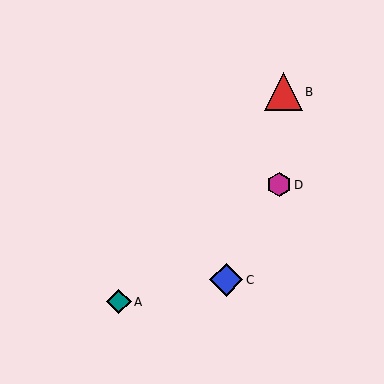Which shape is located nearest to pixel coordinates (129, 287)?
The teal diamond (labeled A) at (119, 302) is nearest to that location.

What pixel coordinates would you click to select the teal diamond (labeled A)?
Click at (119, 302) to select the teal diamond A.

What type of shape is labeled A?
Shape A is a teal diamond.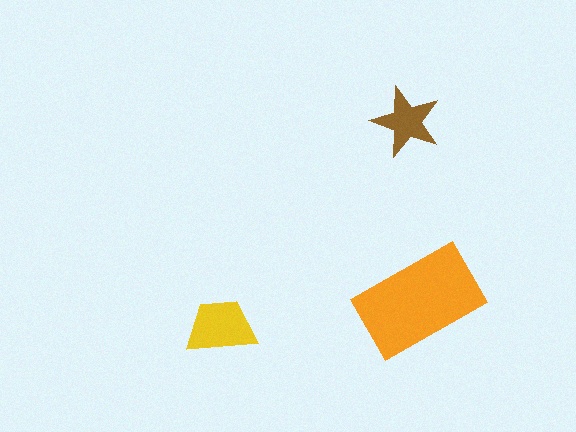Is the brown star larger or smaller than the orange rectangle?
Smaller.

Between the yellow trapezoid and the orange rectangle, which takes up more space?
The orange rectangle.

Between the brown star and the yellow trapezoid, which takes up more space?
The yellow trapezoid.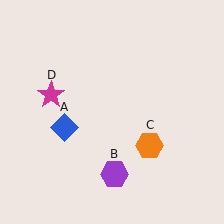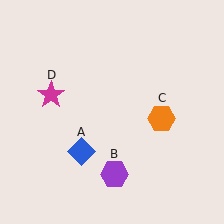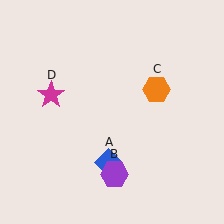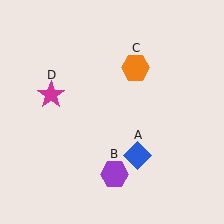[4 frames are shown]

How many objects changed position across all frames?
2 objects changed position: blue diamond (object A), orange hexagon (object C).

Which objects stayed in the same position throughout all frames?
Purple hexagon (object B) and magenta star (object D) remained stationary.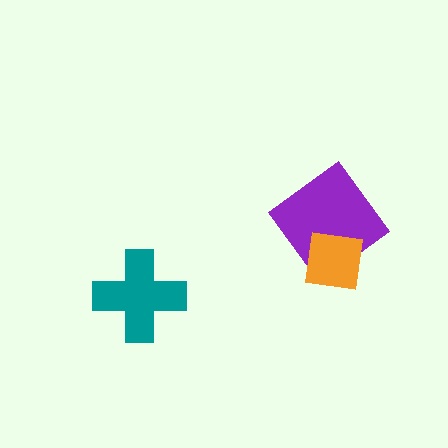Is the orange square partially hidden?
No, no other shape covers it.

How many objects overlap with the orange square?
1 object overlaps with the orange square.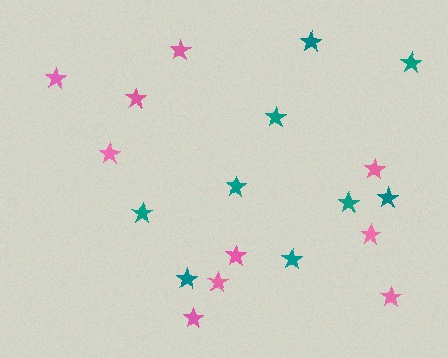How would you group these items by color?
There are 2 groups: one group of teal stars (9) and one group of pink stars (10).